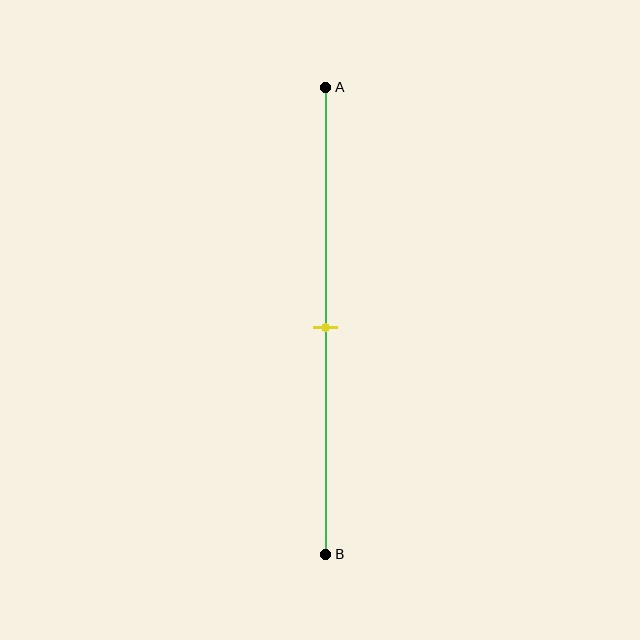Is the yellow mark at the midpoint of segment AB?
Yes, the mark is approximately at the midpoint.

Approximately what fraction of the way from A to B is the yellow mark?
The yellow mark is approximately 50% of the way from A to B.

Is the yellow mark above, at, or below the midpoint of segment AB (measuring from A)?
The yellow mark is approximately at the midpoint of segment AB.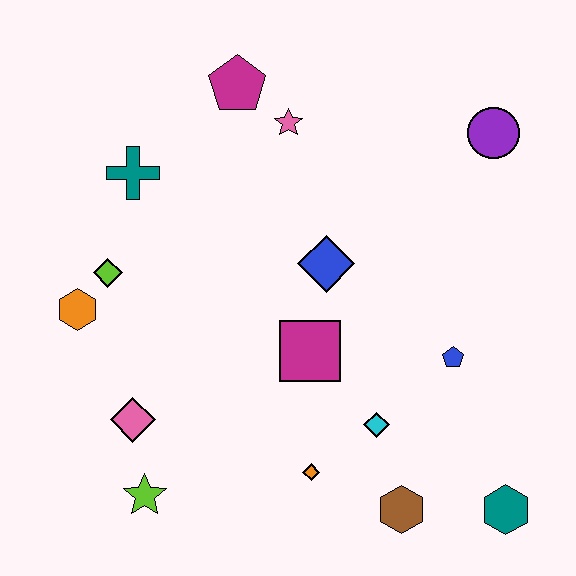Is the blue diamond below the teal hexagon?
No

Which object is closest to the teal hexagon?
The brown hexagon is closest to the teal hexagon.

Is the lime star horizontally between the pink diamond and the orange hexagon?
No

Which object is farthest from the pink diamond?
The purple circle is farthest from the pink diamond.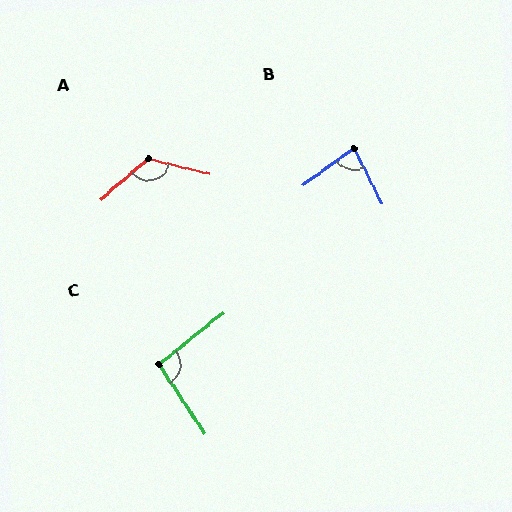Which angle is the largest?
A, at approximately 125 degrees.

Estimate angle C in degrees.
Approximately 96 degrees.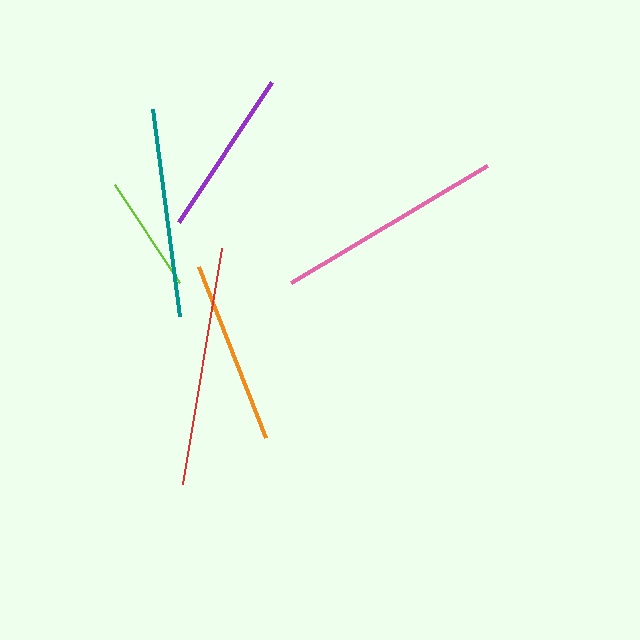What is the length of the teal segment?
The teal segment is approximately 209 pixels long.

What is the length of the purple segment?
The purple segment is approximately 169 pixels long.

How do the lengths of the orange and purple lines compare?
The orange and purple lines are approximately the same length.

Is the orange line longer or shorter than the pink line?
The pink line is longer than the orange line.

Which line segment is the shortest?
The lime line is the shortest at approximately 117 pixels.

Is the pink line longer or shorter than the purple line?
The pink line is longer than the purple line.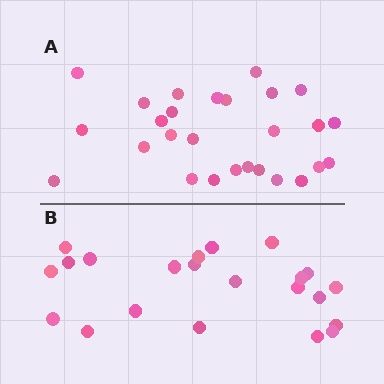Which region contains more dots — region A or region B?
Region A (the top region) has more dots.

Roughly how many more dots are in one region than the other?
Region A has about 5 more dots than region B.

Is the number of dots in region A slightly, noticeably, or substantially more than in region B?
Region A has only slightly more — the two regions are fairly close. The ratio is roughly 1.2 to 1.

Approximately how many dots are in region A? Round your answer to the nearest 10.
About 30 dots. (The exact count is 27, which rounds to 30.)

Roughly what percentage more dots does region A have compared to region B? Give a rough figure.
About 25% more.